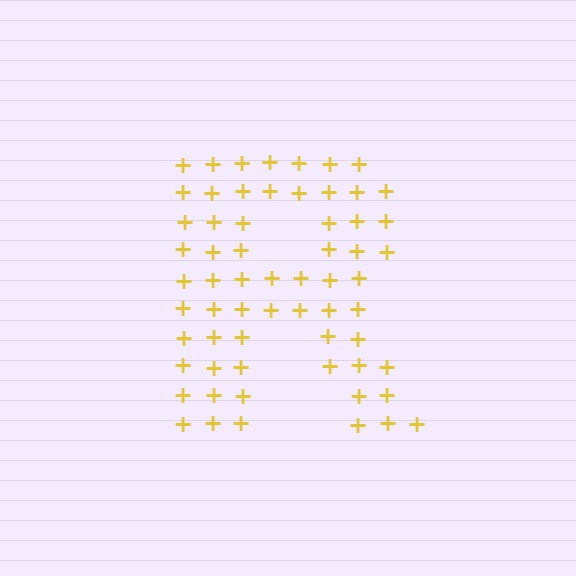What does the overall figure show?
The overall figure shows the letter R.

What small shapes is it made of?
It is made of small plus signs.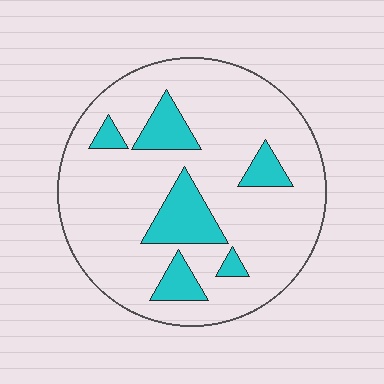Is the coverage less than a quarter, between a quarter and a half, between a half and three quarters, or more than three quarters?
Less than a quarter.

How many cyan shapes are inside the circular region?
6.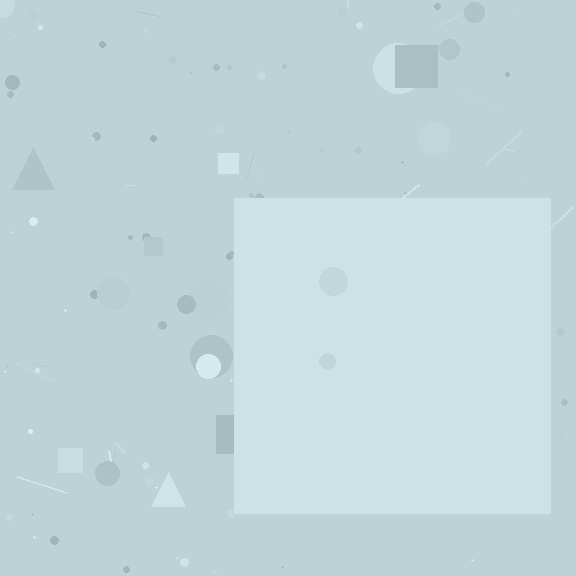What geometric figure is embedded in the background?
A square is embedded in the background.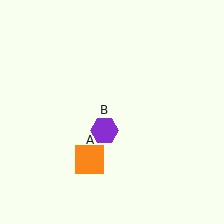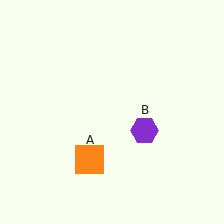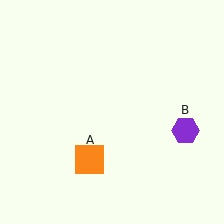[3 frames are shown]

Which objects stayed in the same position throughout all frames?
Orange square (object A) remained stationary.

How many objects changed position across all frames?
1 object changed position: purple hexagon (object B).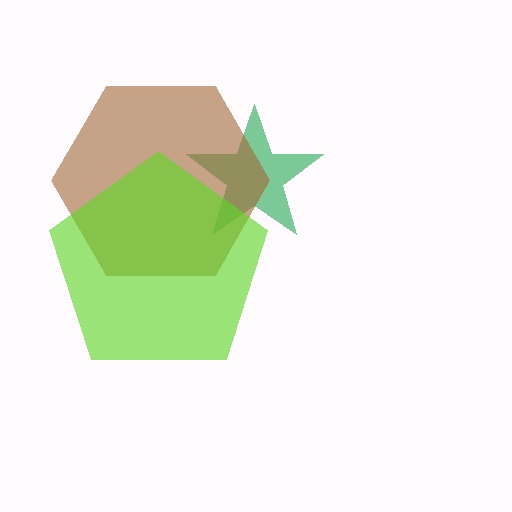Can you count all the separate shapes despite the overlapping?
Yes, there are 3 separate shapes.